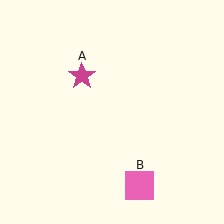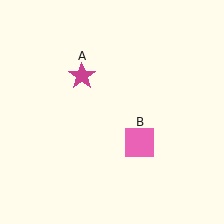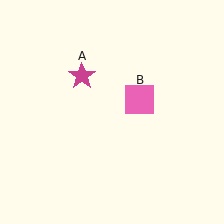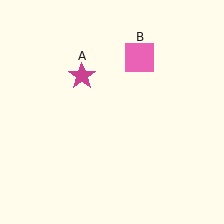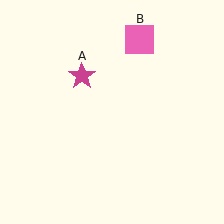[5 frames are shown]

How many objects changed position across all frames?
1 object changed position: pink square (object B).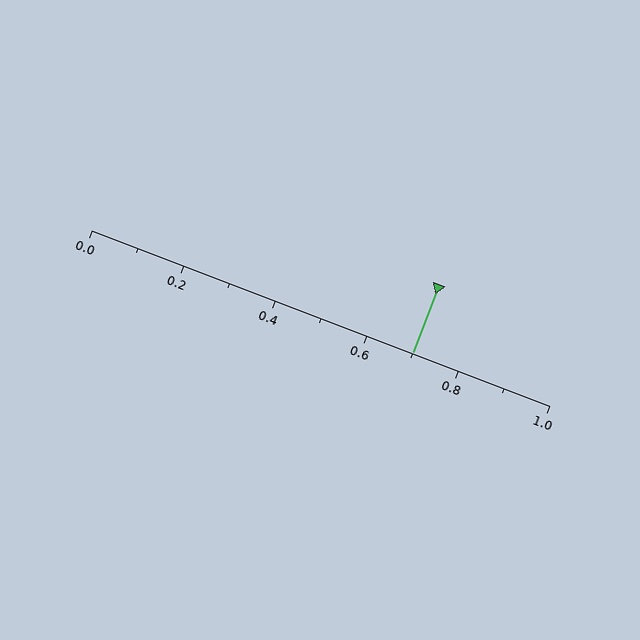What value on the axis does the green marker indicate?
The marker indicates approximately 0.7.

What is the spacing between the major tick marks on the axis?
The major ticks are spaced 0.2 apart.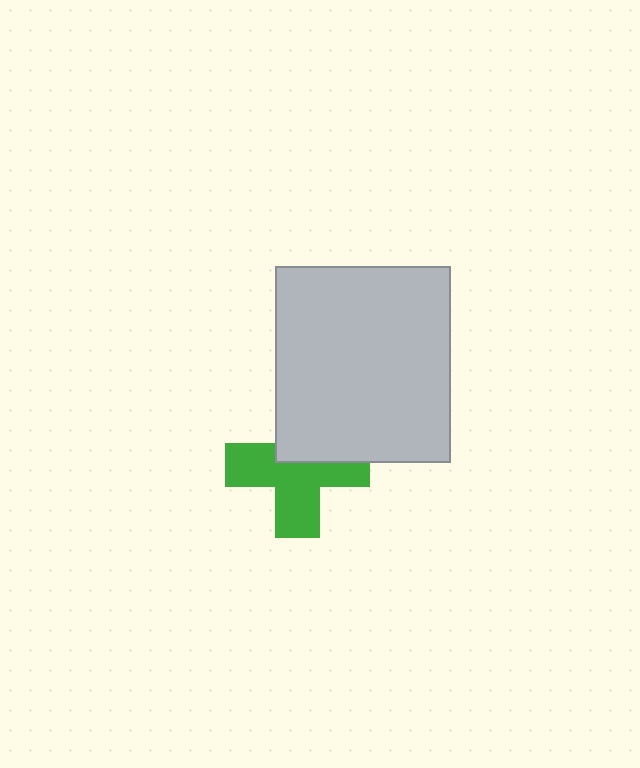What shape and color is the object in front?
The object in front is a light gray rectangle.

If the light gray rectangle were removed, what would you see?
You would see the complete green cross.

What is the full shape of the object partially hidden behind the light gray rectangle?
The partially hidden object is a green cross.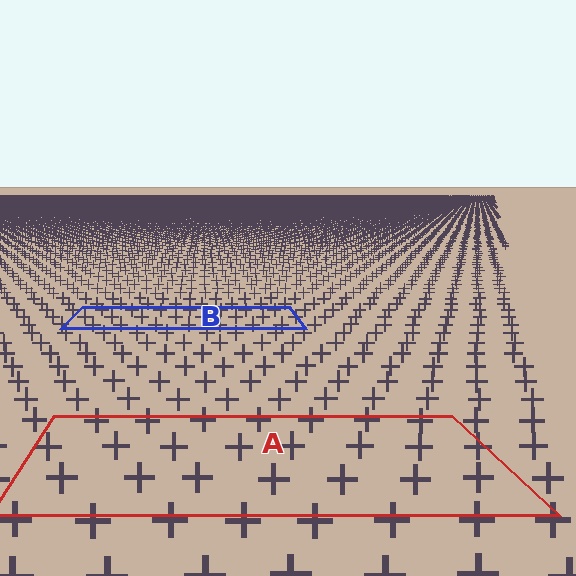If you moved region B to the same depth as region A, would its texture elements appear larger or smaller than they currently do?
They would appear larger. At a closer depth, the same texture elements are projected at a bigger on-screen size.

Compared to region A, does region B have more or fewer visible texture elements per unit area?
Region B has more texture elements per unit area — they are packed more densely because it is farther away.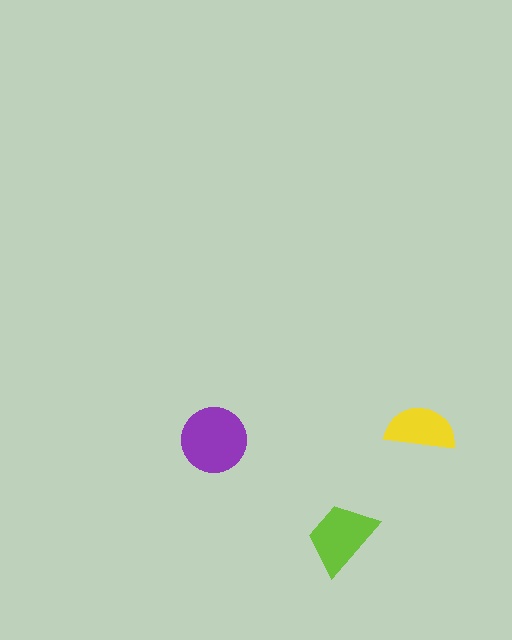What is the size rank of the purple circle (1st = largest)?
1st.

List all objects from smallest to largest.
The yellow semicircle, the lime trapezoid, the purple circle.